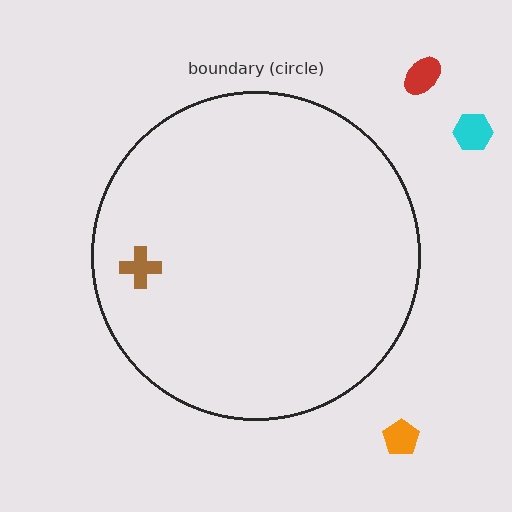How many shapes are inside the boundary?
1 inside, 3 outside.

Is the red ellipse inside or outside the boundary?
Outside.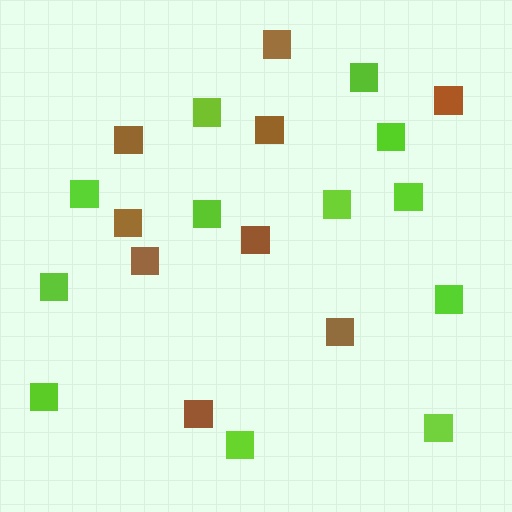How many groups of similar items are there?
There are 2 groups: one group of lime squares (12) and one group of brown squares (9).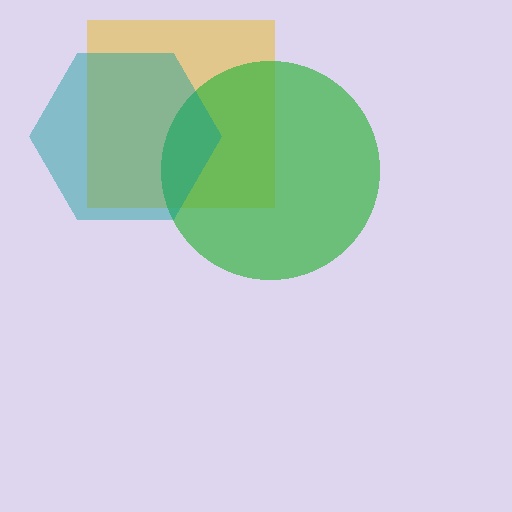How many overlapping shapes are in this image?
There are 3 overlapping shapes in the image.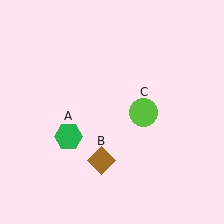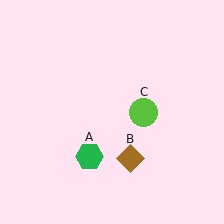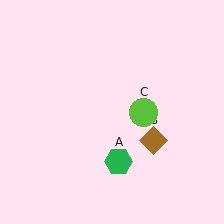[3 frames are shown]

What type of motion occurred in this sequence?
The green hexagon (object A), brown diamond (object B) rotated counterclockwise around the center of the scene.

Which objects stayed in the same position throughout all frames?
Lime circle (object C) remained stationary.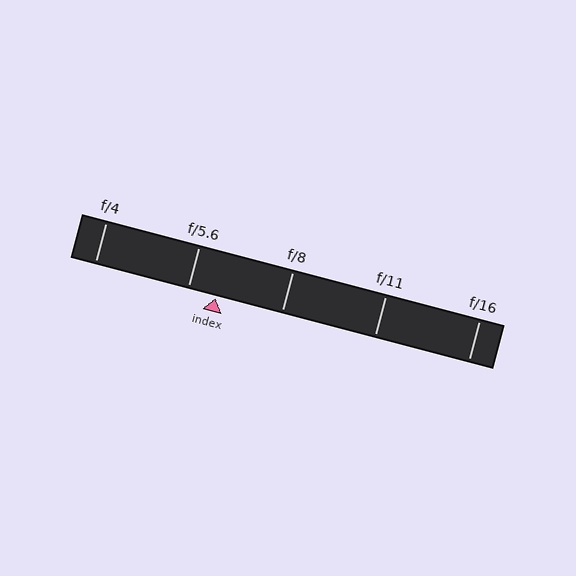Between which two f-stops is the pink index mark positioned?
The index mark is between f/5.6 and f/8.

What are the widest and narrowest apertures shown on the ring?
The widest aperture shown is f/4 and the narrowest is f/16.